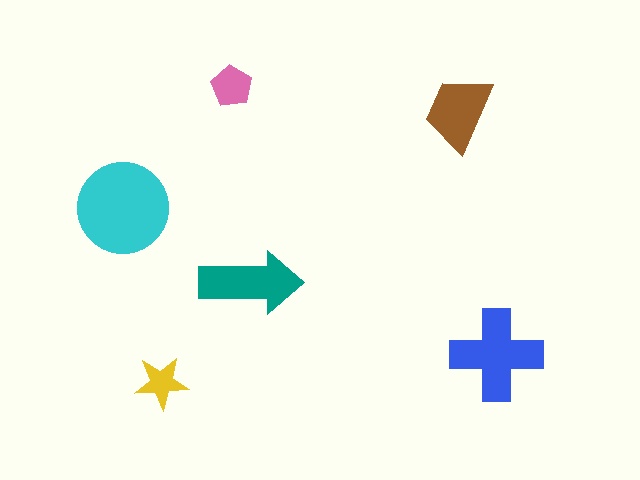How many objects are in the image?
There are 6 objects in the image.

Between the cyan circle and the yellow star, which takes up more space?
The cyan circle.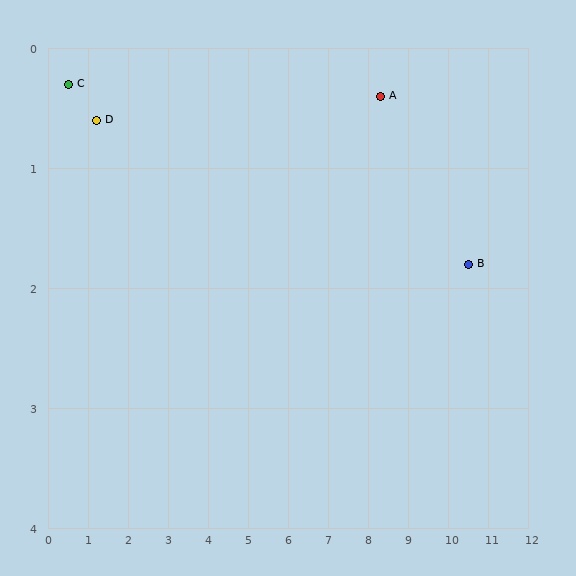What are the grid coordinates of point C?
Point C is at approximately (0.5, 0.3).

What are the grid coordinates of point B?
Point B is at approximately (10.5, 1.8).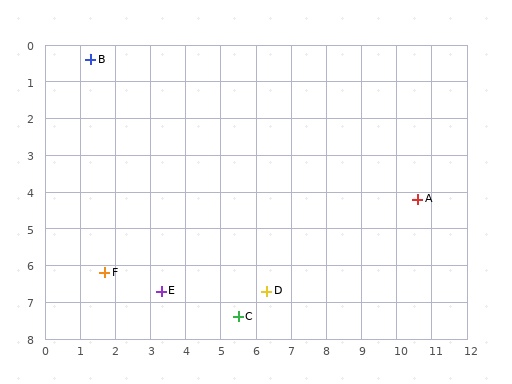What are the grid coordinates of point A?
Point A is at approximately (10.6, 4.2).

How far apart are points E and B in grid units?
Points E and B are about 6.6 grid units apart.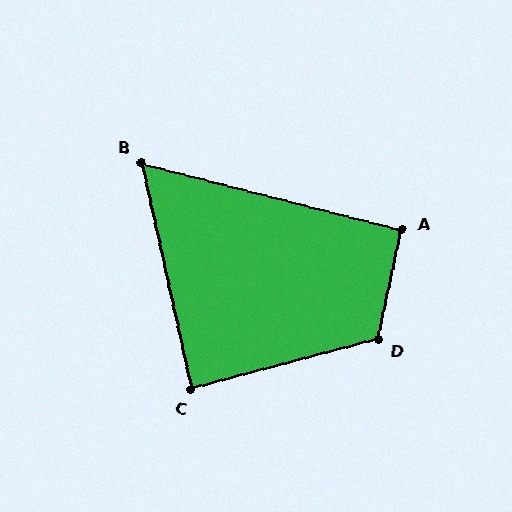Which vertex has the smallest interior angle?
B, at approximately 63 degrees.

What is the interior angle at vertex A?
Approximately 92 degrees (approximately right).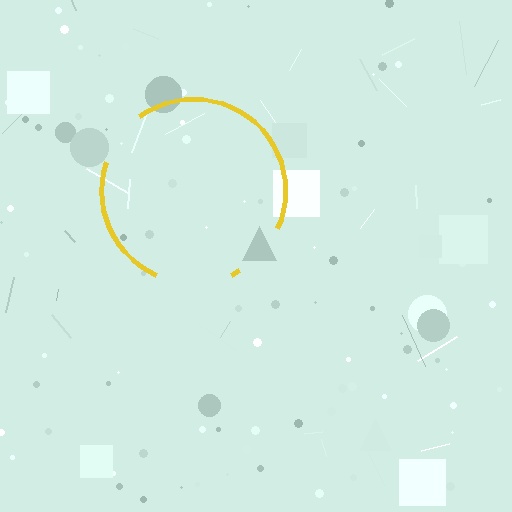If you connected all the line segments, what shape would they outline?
They would outline a circle.